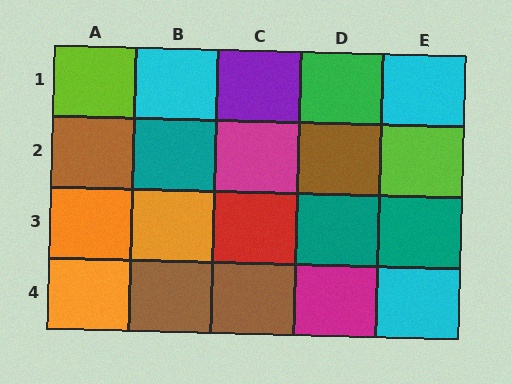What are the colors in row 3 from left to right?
Orange, orange, red, teal, teal.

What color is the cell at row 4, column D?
Magenta.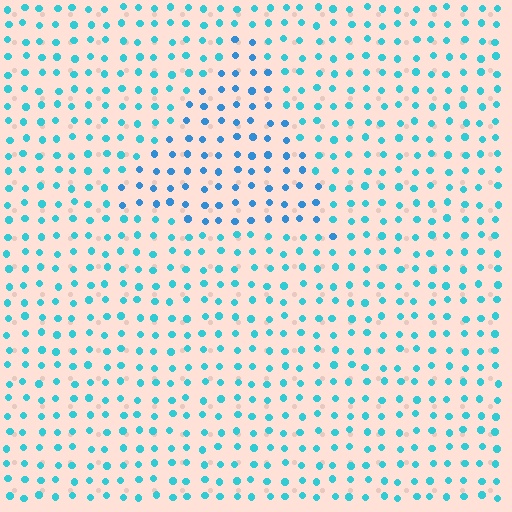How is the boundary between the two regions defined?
The boundary is defined purely by a slight shift in hue (about 23 degrees). Spacing, size, and orientation are identical on both sides.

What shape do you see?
I see a triangle.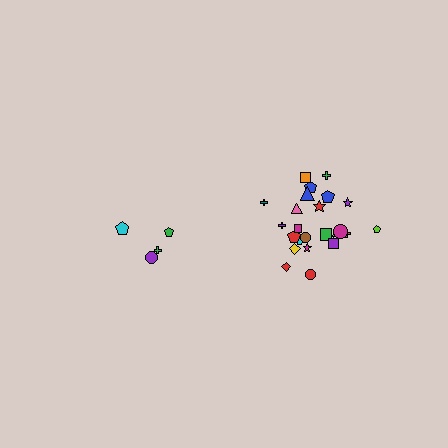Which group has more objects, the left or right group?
The right group.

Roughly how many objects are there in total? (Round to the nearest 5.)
Roughly 30 objects in total.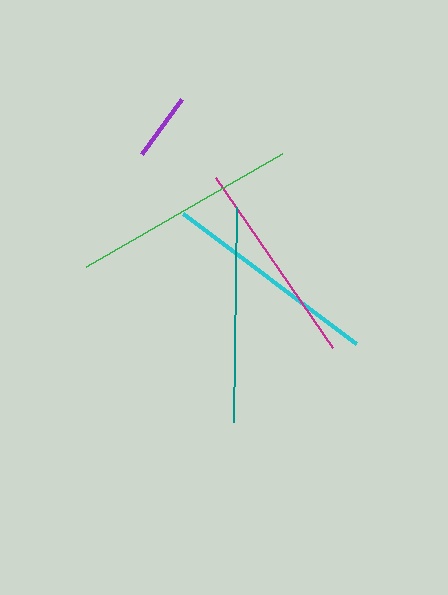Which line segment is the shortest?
The purple line is the shortest at approximately 69 pixels.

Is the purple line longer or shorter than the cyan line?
The cyan line is longer than the purple line.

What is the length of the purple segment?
The purple segment is approximately 69 pixels long.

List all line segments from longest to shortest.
From longest to shortest: green, cyan, teal, magenta, purple.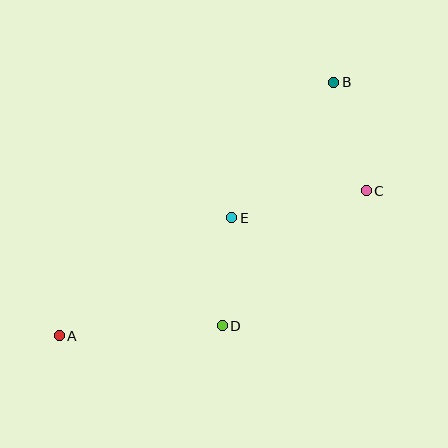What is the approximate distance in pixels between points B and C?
The distance between B and C is approximately 113 pixels.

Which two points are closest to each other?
Points D and E are closest to each other.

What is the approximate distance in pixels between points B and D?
The distance between B and D is approximately 268 pixels.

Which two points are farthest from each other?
Points A and B are farthest from each other.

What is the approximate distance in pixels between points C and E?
The distance between C and E is approximately 137 pixels.